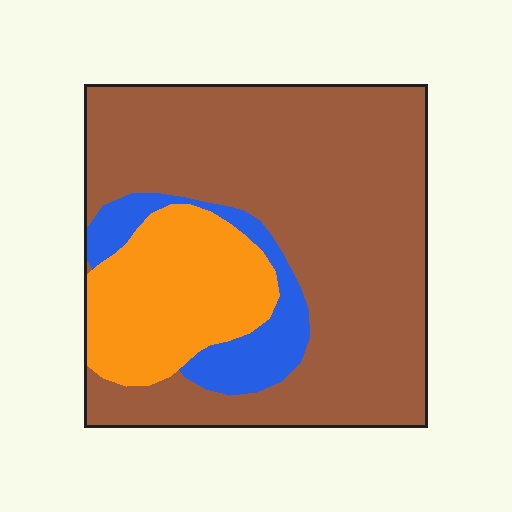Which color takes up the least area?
Blue, at roughly 10%.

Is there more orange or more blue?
Orange.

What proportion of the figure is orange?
Orange covers around 20% of the figure.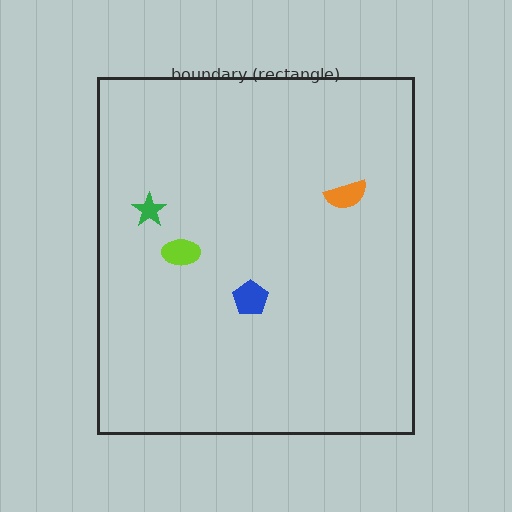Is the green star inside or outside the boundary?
Inside.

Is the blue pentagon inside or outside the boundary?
Inside.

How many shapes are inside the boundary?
4 inside, 0 outside.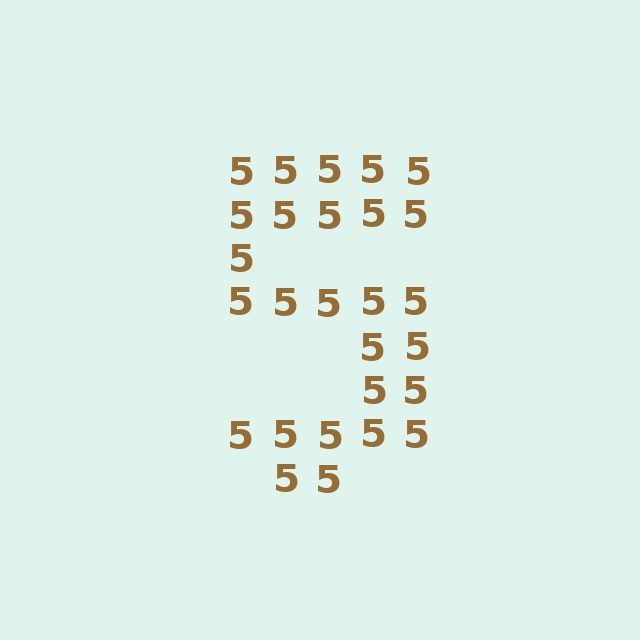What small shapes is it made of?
It is made of small digit 5's.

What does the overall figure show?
The overall figure shows the digit 5.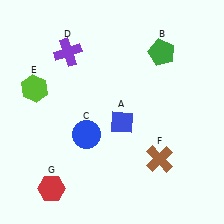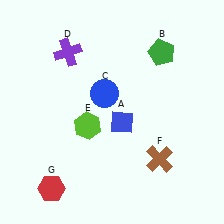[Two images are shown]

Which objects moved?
The objects that moved are: the blue circle (C), the lime hexagon (E).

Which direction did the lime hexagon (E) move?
The lime hexagon (E) moved right.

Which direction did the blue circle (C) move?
The blue circle (C) moved up.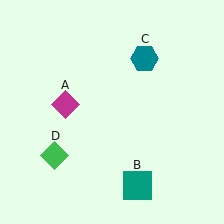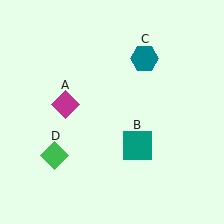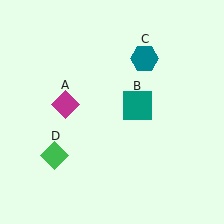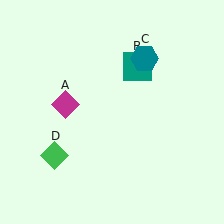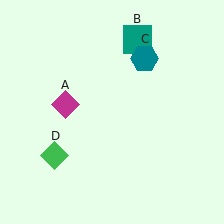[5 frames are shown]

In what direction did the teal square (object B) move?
The teal square (object B) moved up.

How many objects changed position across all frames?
1 object changed position: teal square (object B).